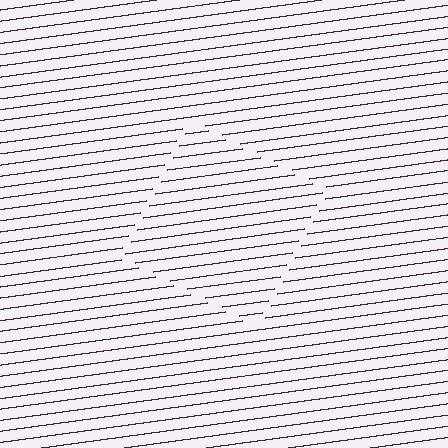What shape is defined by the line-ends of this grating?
An illusory square. The interior of the shape contains the same grating, shifted by half a period — the contour is defined by the phase discontinuity where line-ends from the inner and outer gratings abut.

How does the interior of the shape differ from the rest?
The interior of the shape contains the same grating, shifted by half a period — the contour is defined by the phase discontinuity where line-ends from the inner and outer gratings abut.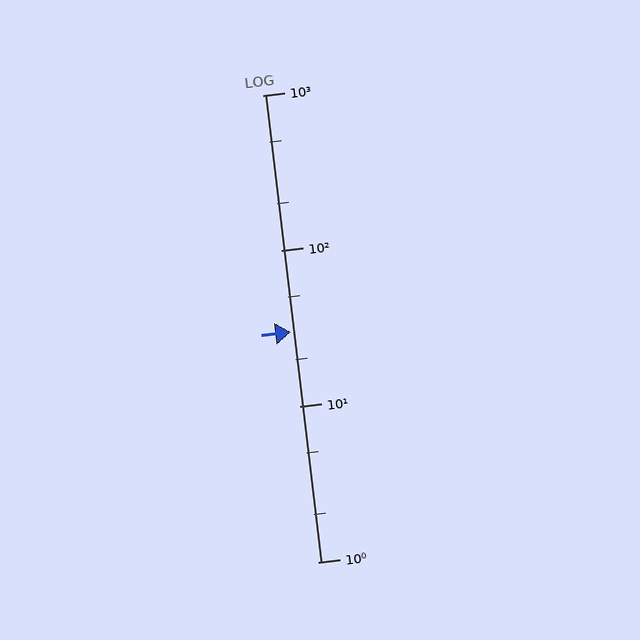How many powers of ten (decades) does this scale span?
The scale spans 3 decades, from 1 to 1000.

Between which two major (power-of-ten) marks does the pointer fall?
The pointer is between 10 and 100.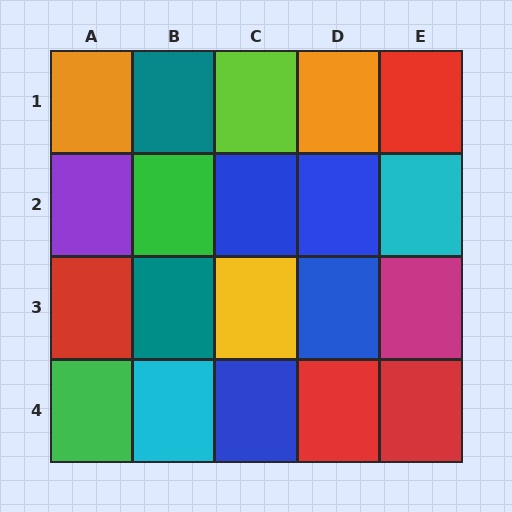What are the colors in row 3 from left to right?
Red, teal, yellow, blue, magenta.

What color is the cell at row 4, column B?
Cyan.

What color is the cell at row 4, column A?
Green.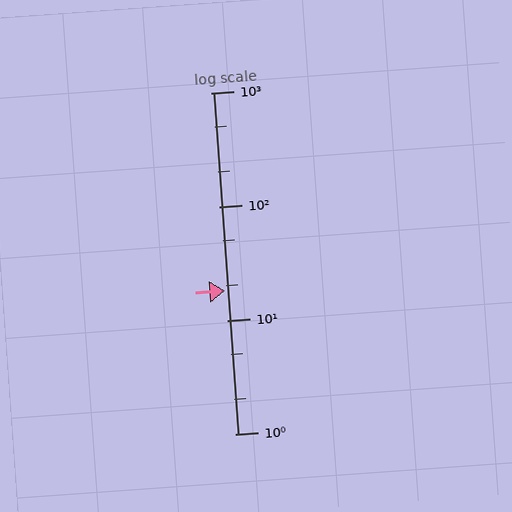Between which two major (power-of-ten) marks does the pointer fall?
The pointer is between 10 and 100.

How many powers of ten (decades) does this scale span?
The scale spans 3 decades, from 1 to 1000.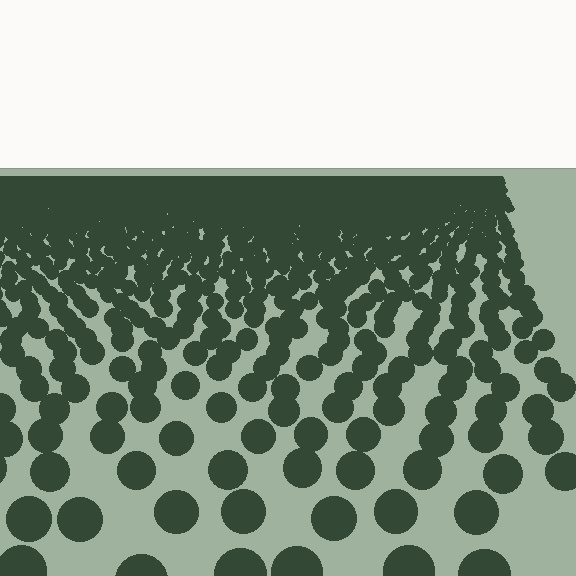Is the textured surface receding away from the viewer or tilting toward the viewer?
The surface is receding away from the viewer. Texture elements get smaller and denser toward the top.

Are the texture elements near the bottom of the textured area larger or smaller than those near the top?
Larger. Near the bottom, elements are closer to the viewer and appear at a bigger on-screen size.